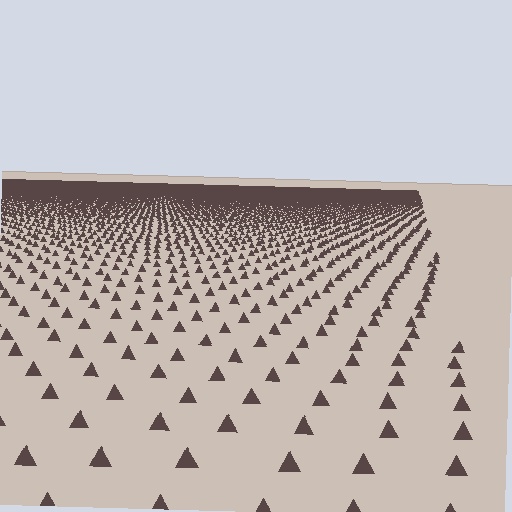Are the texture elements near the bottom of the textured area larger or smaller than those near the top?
Larger. Near the bottom, elements are closer to the viewer and appear at a bigger on-screen size.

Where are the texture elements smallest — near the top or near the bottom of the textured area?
Near the top.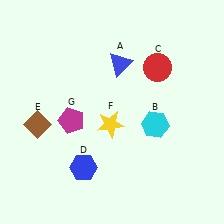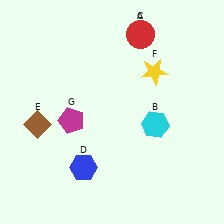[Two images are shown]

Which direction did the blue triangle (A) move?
The blue triangle (A) moved up.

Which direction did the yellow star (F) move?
The yellow star (F) moved up.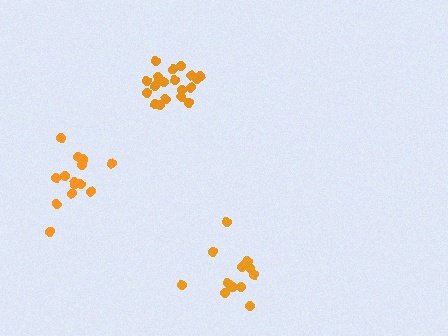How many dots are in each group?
Group 1: 20 dots, Group 2: 14 dots, Group 3: 14 dots (48 total).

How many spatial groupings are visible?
There are 3 spatial groupings.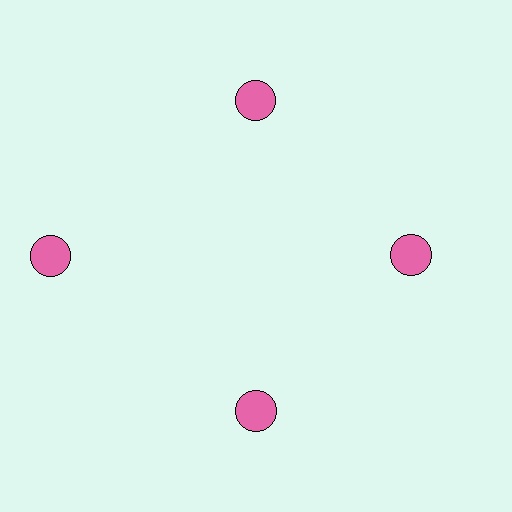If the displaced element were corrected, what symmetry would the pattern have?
It would have 4-fold rotational symmetry — the pattern would map onto itself every 90 degrees.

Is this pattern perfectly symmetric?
No. The 4 pink circles are arranged in a ring, but one element near the 9 o'clock position is pushed outward from the center, breaking the 4-fold rotational symmetry.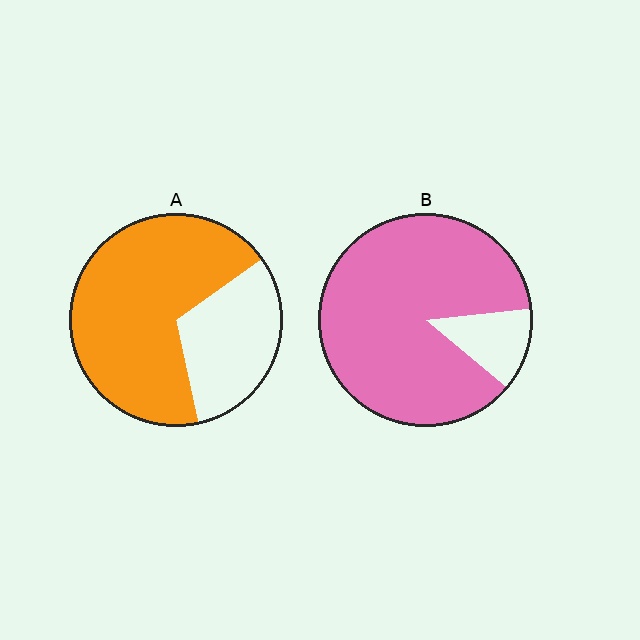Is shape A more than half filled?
Yes.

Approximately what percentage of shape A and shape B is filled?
A is approximately 70% and B is approximately 85%.